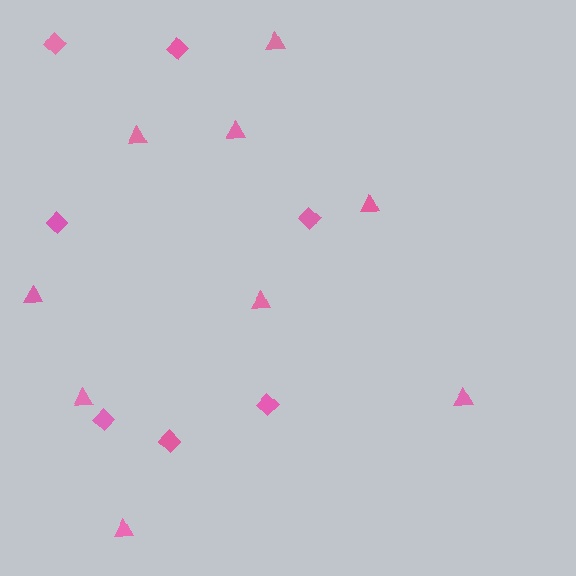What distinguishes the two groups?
There are 2 groups: one group of triangles (9) and one group of diamonds (7).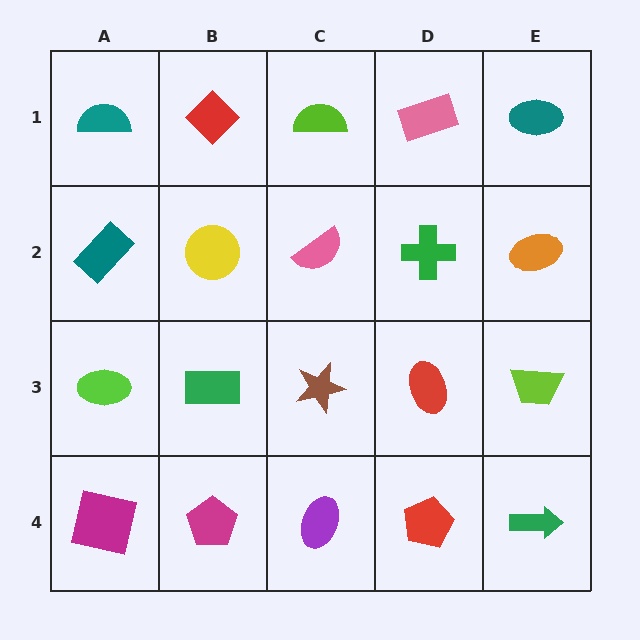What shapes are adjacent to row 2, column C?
A lime semicircle (row 1, column C), a brown star (row 3, column C), a yellow circle (row 2, column B), a green cross (row 2, column D).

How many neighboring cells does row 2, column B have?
4.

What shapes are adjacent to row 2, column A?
A teal semicircle (row 1, column A), a lime ellipse (row 3, column A), a yellow circle (row 2, column B).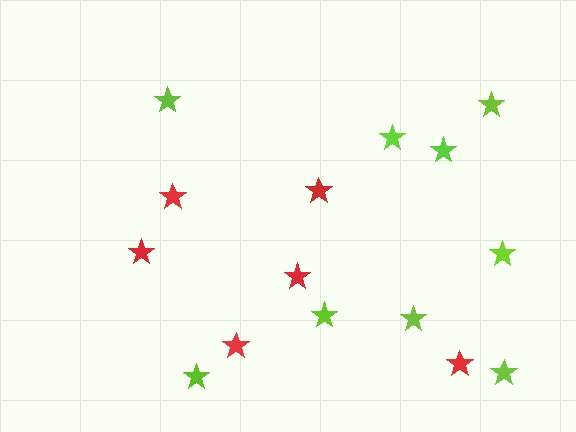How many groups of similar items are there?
There are 2 groups: one group of red stars (6) and one group of lime stars (9).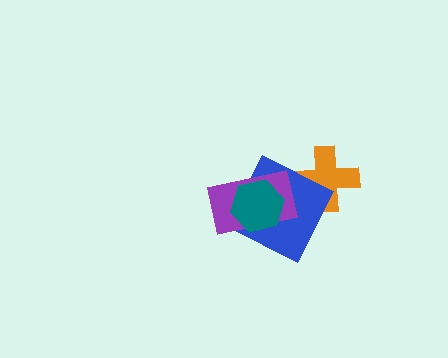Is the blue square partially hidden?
Yes, it is partially covered by another shape.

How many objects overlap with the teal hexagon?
2 objects overlap with the teal hexagon.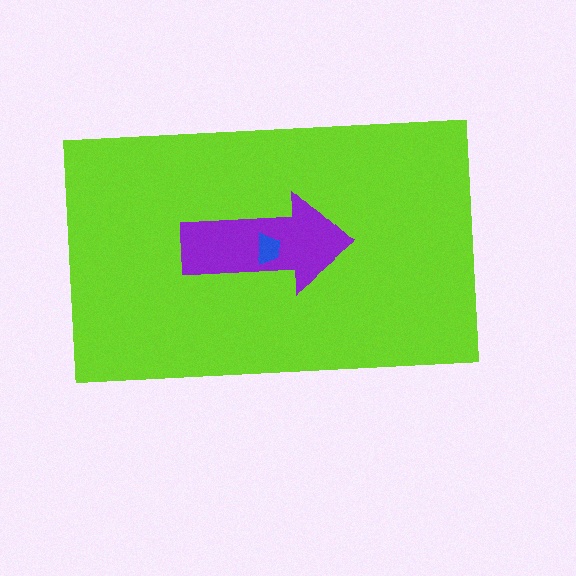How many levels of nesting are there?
3.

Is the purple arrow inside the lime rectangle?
Yes.